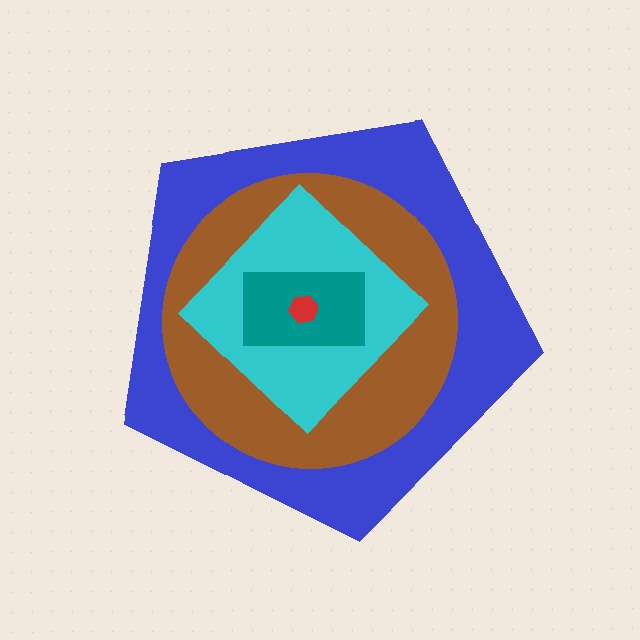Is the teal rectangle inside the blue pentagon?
Yes.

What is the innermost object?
The red hexagon.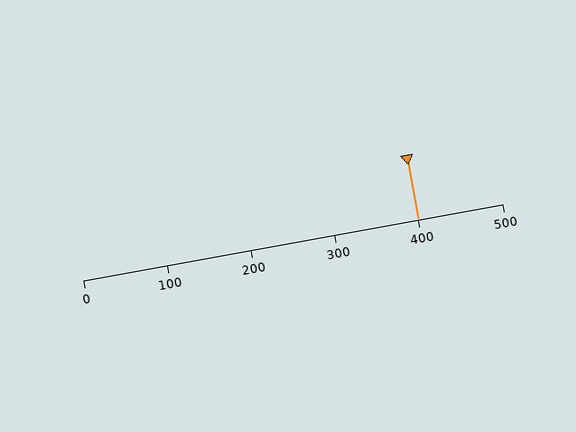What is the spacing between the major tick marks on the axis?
The major ticks are spaced 100 apart.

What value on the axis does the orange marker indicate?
The marker indicates approximately 400.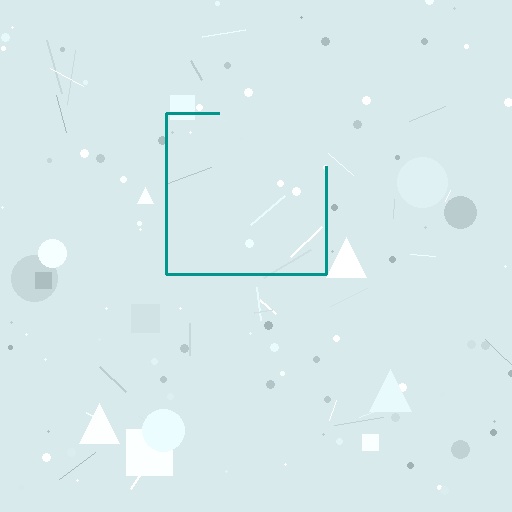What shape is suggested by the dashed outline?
The dashed outline suggests a square.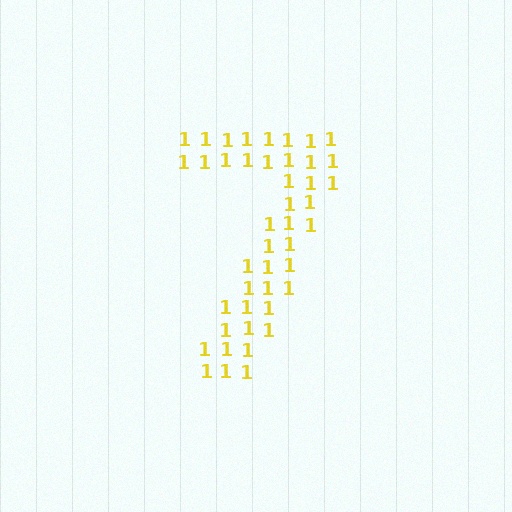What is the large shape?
The large shape is the digit 7.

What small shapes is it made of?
It is made of small digit 1's.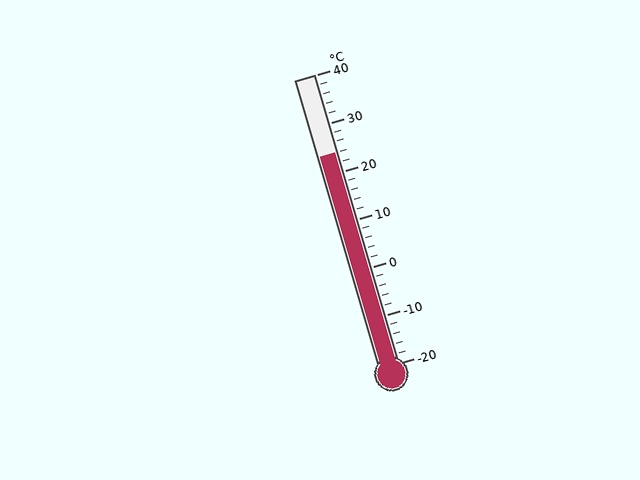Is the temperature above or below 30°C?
The temperature is below 30°C.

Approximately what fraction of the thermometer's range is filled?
The thermometer is filled to approximately 75% of its range.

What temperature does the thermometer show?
The thermometer shows approximately 24°C.